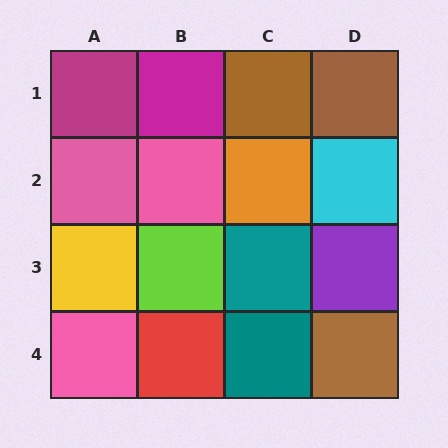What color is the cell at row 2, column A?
Pink.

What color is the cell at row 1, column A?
Magenta.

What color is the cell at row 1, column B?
Magenta.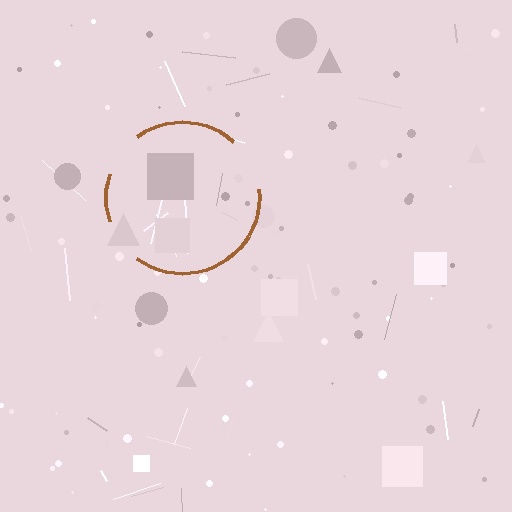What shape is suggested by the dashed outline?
The dashed outline suggests a circle.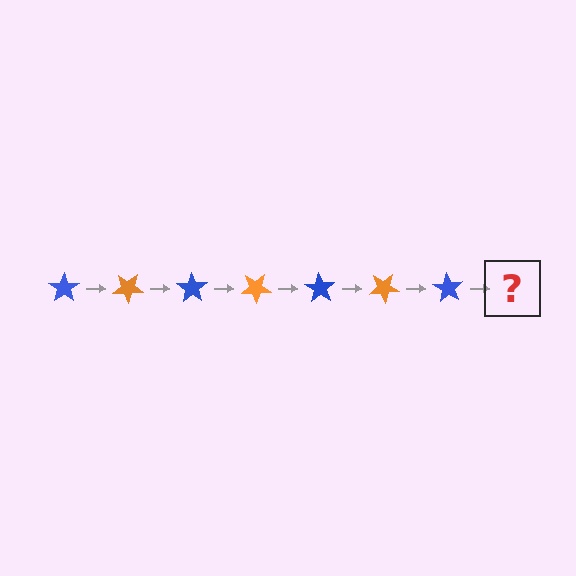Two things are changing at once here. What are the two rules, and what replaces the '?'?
The two rules are that it rotates 35 degrees each step and the color cycles through blue and orange. The '?' should be an orange star, rotated 245 degrees from the start.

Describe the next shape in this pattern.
It should be an orange star, rotated 245 degrees from the start.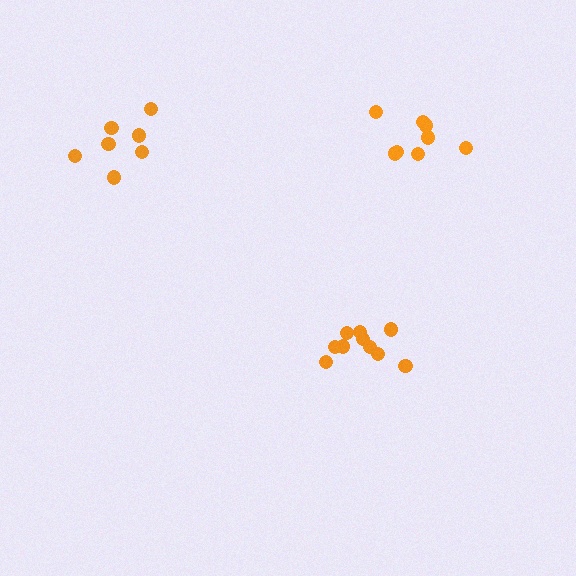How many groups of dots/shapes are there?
There are 3 groups.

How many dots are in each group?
Group 1: 10 dots, Group 2: 7 dots, Group 3: 8 dots (25 total).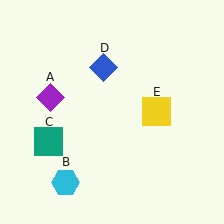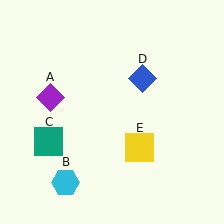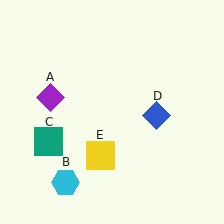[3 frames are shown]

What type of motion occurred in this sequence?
The blue diamond (object D), yellow square (object E) rotated clockwise around the center of the scene.